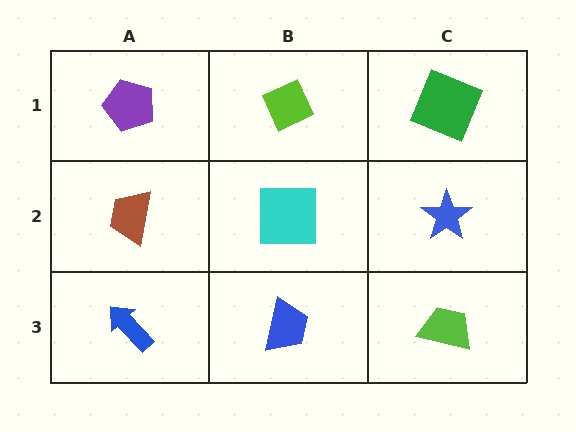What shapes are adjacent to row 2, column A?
A purple pentagon (row 1, column A), a blue arrow (row 3, column A), a cyan square (row 2, column B).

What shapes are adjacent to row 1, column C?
A blue star (row 2, column C), a lime diamond (row 1, column B).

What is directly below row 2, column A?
A blue arrow.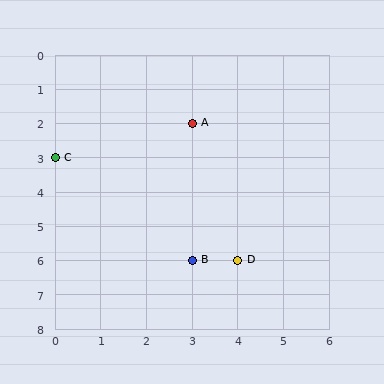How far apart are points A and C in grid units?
Points A and C are 3 columns and 1 row apart (about 3.2 grid units diagonally).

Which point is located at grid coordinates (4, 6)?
Point D is at (4, 6).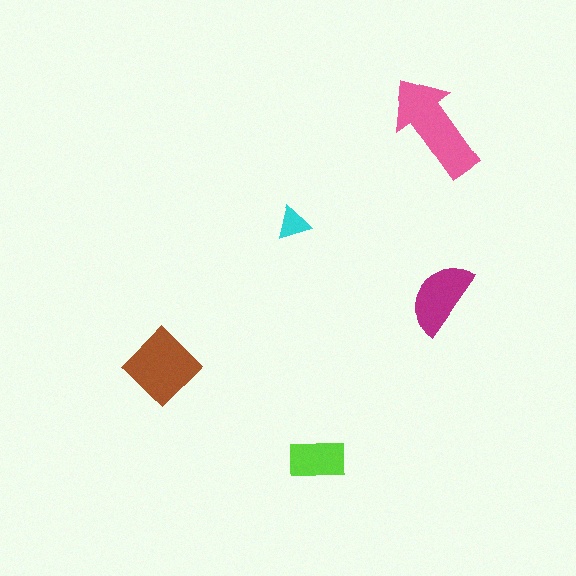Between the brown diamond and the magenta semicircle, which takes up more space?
The brown diamond.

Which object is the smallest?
The cyan triangle.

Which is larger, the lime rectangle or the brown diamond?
The brown diamond.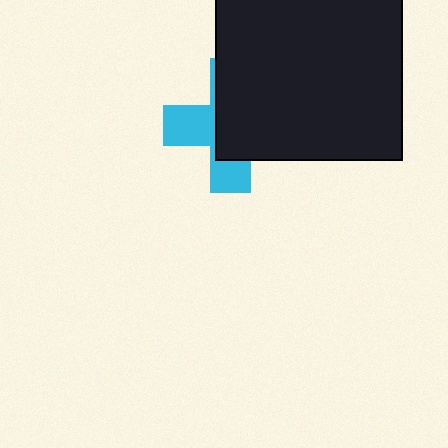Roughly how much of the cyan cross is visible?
A small part of it is visible (roughly 41%).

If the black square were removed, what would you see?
You would see the complete cyan cross.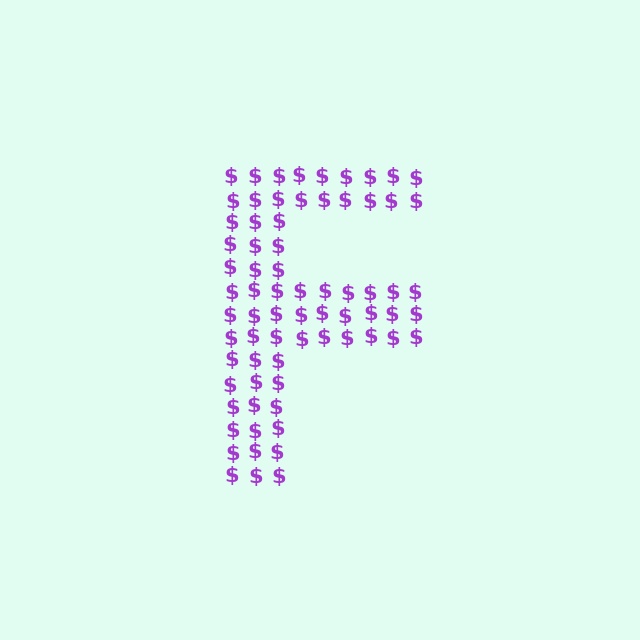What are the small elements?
The small elements are dollar signs.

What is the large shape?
The large shape is the letter F.